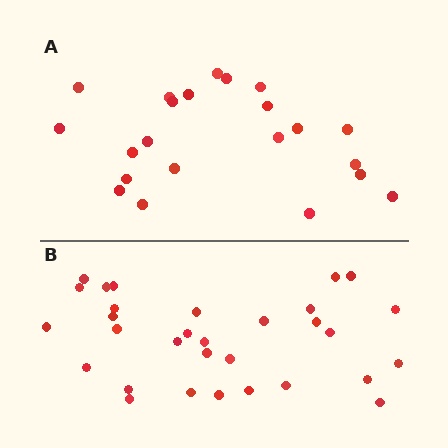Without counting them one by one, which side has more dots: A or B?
Region B (the bottom region) has more dots.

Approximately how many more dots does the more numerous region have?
Region B has roughly 8 or so more dots than region A.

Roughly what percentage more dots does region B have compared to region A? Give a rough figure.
About 40% more.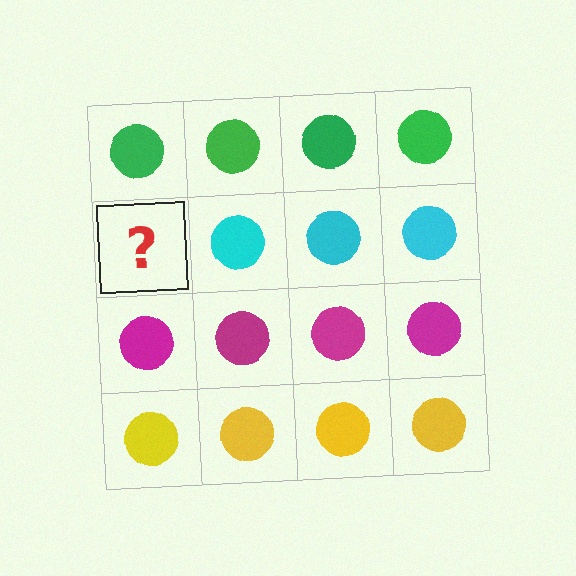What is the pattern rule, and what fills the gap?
The rule is that each row has a consistent color. The gap should be filled with a cyan circle.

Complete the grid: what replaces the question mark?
The question mark should be replaced with a cyan circle.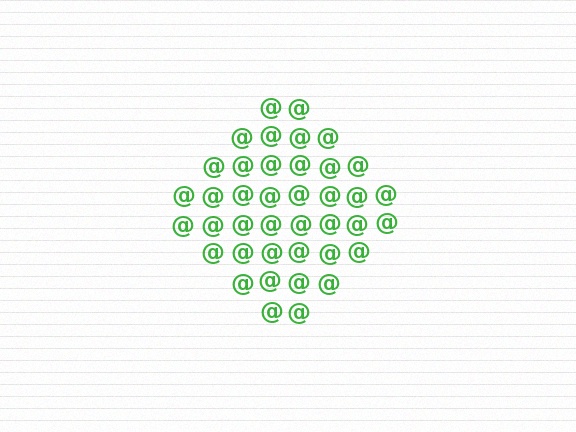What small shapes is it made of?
It is made of small at signs.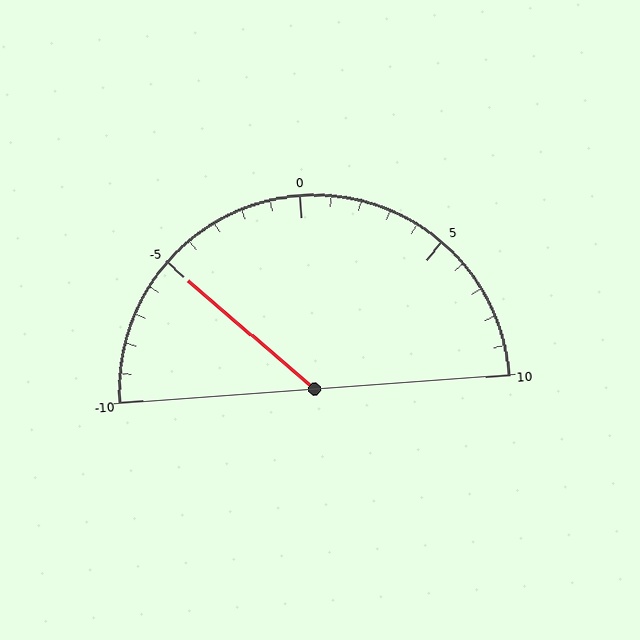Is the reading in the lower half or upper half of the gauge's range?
The reading is in the lower half of the range (-10 to 10).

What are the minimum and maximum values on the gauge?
The gauge ranges from -10 to 10.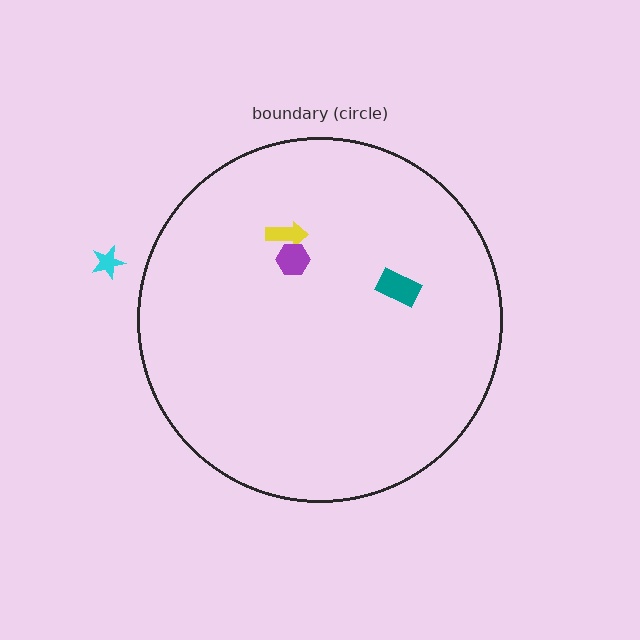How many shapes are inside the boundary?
3 inside, 1 outside.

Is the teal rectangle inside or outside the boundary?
Inside.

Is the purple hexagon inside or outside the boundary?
Inside.